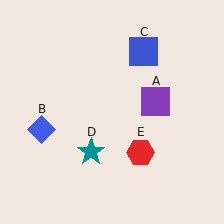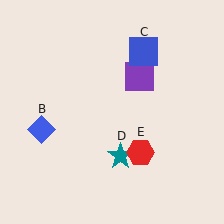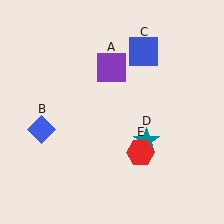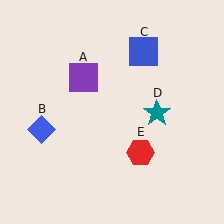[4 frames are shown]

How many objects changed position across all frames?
2 objects changed position: purple square (object A), teal star (object D).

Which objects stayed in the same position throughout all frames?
Blue diamond (object B) and blue square (object C) and red hexagon (object E) remained stationary.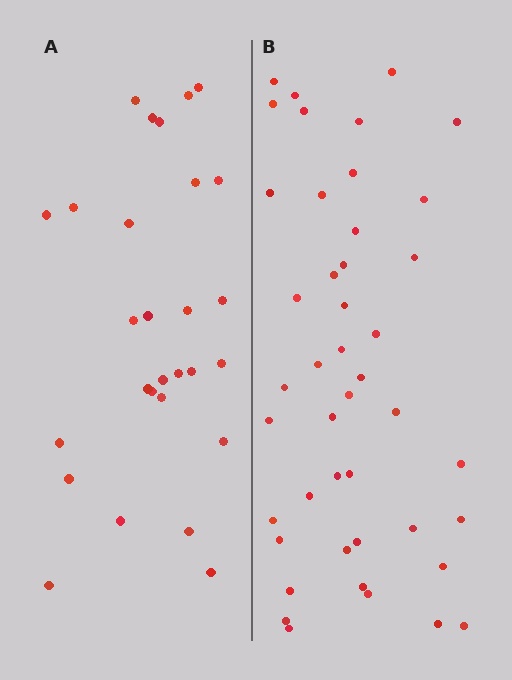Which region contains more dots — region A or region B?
Region B (the right region) has more dots.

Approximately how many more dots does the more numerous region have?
Region B has approximately 15 more dots than region A.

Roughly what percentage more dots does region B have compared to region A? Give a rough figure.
About 55% more.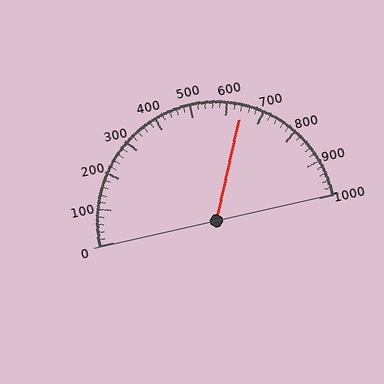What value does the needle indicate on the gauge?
The needle indicates approximately 640.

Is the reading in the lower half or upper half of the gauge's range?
The reading is in the upper half of the range (0 to 1000).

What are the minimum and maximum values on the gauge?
The gauge ranges from 0 to 1000.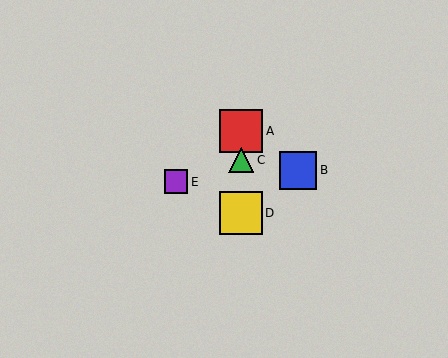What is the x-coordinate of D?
Object D is at x≈241.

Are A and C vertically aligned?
Yes, both are at x≈241.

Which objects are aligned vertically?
Objects A, C, D are aligned vertically.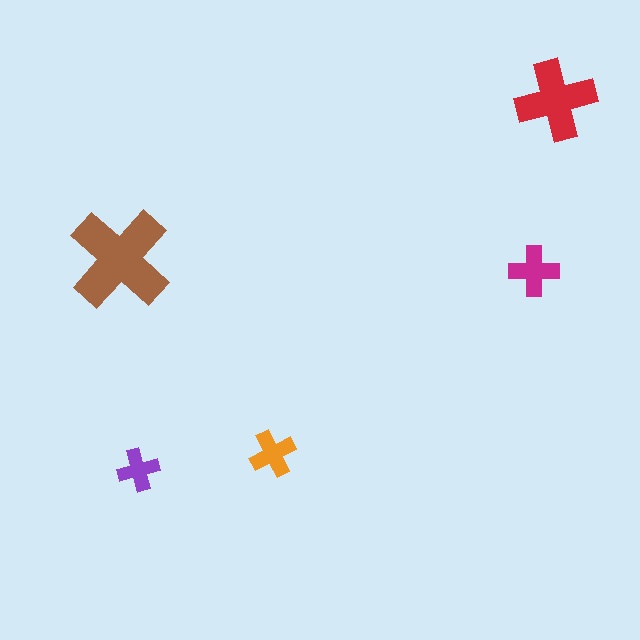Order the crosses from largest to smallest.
the brown one, the red one, the magenta one, the orange one, the purple one.